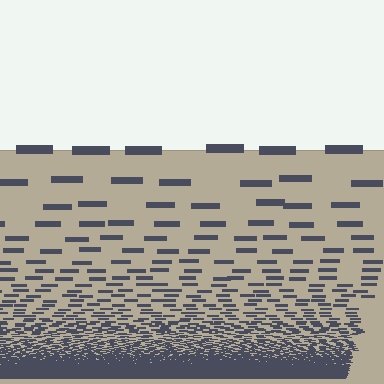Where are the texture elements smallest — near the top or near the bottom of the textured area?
Near the bottom.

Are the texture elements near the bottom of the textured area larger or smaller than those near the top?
Smaller. The gradient is inverted — elements near the bottom are smaller and denser.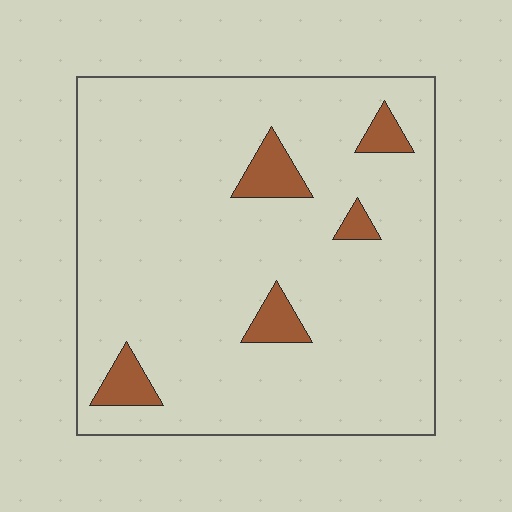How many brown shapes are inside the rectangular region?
5.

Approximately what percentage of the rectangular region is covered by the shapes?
Approximately 10%.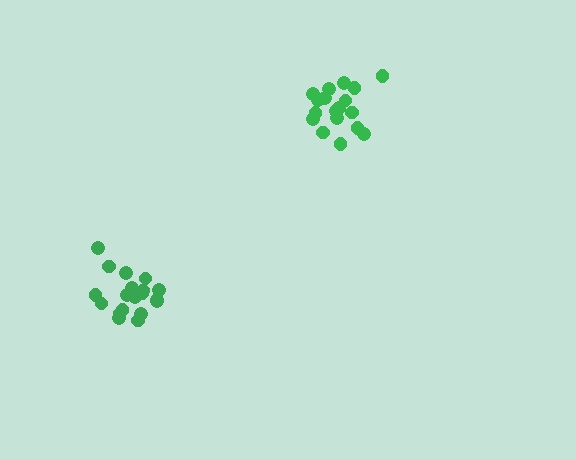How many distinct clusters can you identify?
There are 2 distinct clusters.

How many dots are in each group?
Group 1: 19 dots, Group 2: 18 dots (37 total).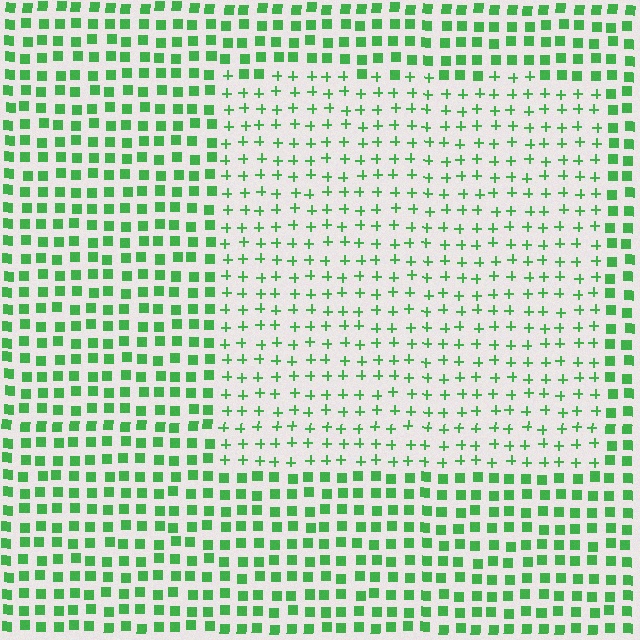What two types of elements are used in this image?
The image uses plus signs inside the rectangle region and squares outside it.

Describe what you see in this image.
The image is filled with small green elements arranged in a uniform grid. A rectangle-shaped region contains plus signs, while the surrounding area contains squares. The boundary is defined purely by the change in element shape.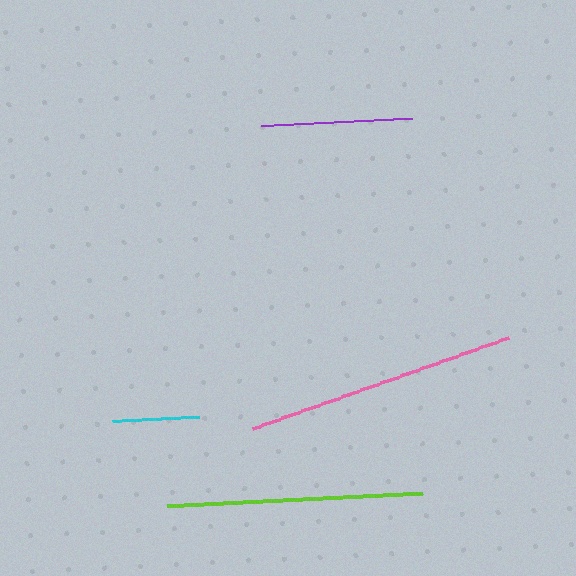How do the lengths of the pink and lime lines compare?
The pink and lime lines are approximately the same length.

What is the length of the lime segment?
The lime segment is approximately 256 pixels long.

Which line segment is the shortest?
The cyan line is the shortest at approximately 87 pixels.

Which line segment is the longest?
The pink line is the longest at approximately 271 pixels.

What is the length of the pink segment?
The pink segment is approximately 271 pixels long.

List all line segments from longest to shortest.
From longest to shortest: pink, lime, purple, cyan.